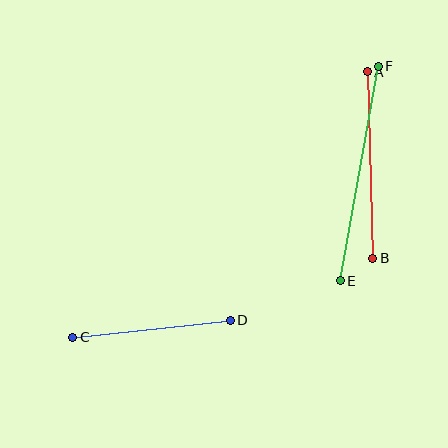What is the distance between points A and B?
The distance is approximately 186 pixels.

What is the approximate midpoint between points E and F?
The midpoint is at approximately (359, 173) pixels.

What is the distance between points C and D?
The distance is approximately 158 pixels.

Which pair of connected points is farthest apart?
Points E and F are farthest apart.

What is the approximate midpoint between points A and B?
The midpoint is at approximately (370, 165) pixels.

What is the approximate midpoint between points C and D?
The midpoint is at approximately (151, 329) pixels.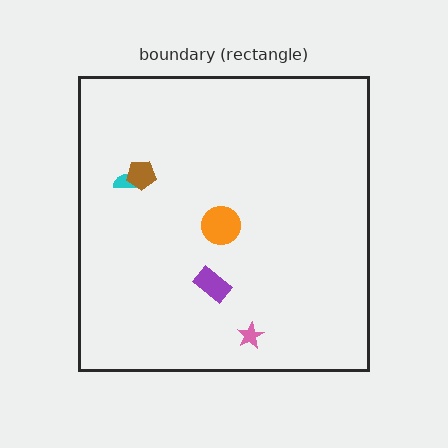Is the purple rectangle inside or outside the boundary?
Inside.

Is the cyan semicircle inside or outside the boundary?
Inside.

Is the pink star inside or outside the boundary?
Inside.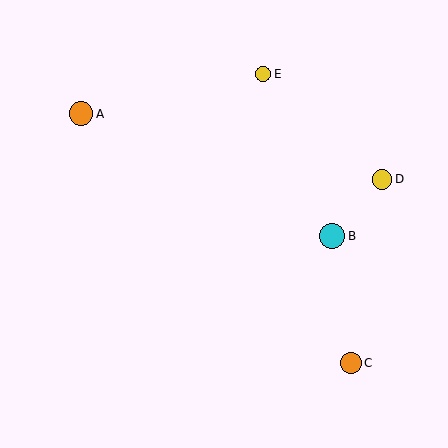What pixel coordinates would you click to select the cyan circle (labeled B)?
Click at (332, 236) to select the cyan circle B.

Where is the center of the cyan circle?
The center of the cyan circle is at (332, 236).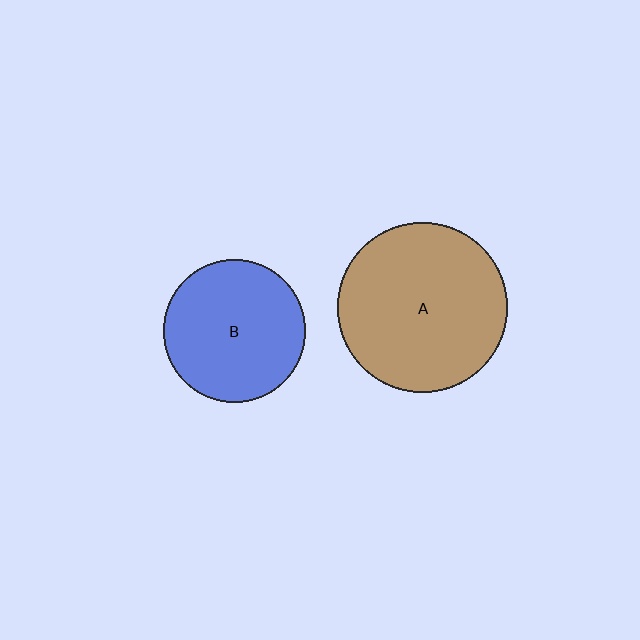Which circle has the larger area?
Circle A (brown).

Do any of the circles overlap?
No, none of the circles overlap.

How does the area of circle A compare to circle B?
Approximately 1.4 times.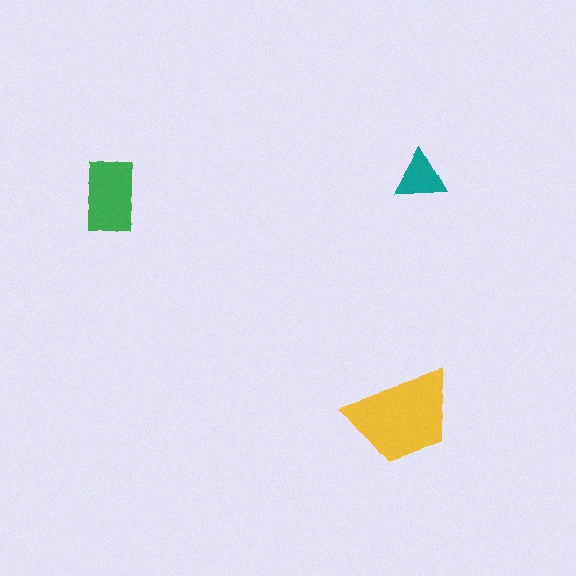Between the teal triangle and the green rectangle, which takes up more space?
The green rectangle.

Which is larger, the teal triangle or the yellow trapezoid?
The yellow trapezoid.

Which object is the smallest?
The teal triangle.